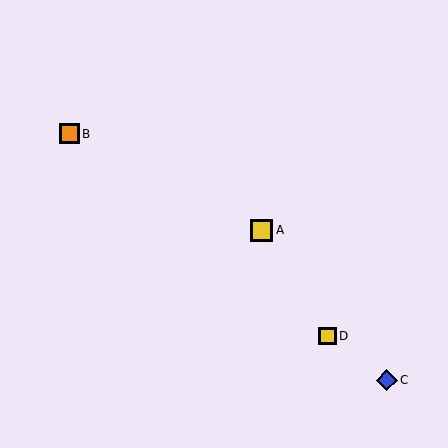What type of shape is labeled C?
Shape C is a blue diamond.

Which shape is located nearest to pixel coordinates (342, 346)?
The yellow square (labeled D) at (327, 336) is nearest to that location.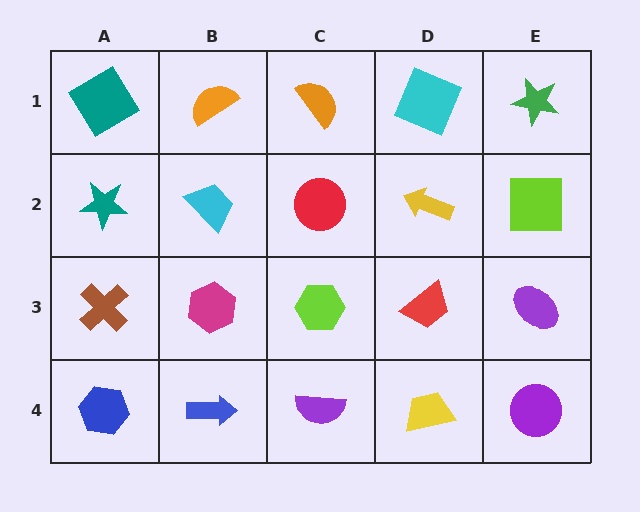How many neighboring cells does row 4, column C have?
3.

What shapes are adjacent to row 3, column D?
A yellow arrow (row 2, column D), a yellow trapezoid (row 4, column D), a lime hexagon (row 3, column C), a purple ellipse (row 3, column E).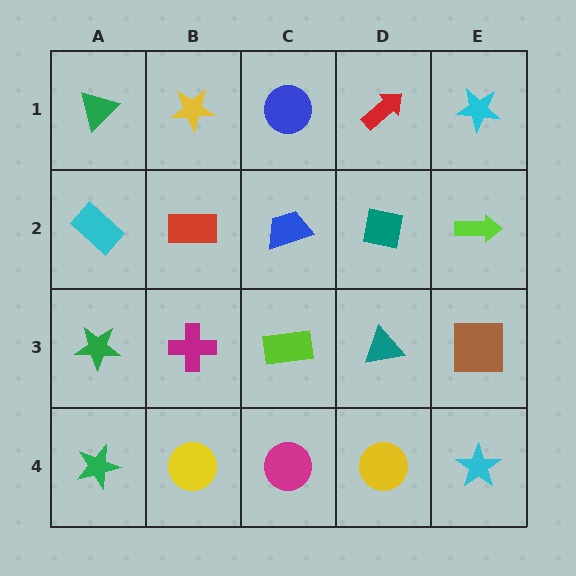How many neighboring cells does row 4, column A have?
2.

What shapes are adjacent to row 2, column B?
A yellow star (row 1, column B), a magenta cross (row 3, column B), a cyan rectangle (row 2, column A), a blue trapezoid (row 2, column C).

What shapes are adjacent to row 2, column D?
A red arrow (row 1, column D), a teal triangle (row 3, column D), a blue trapezoid (row 2, column C), a lime arrow (row 2, column E).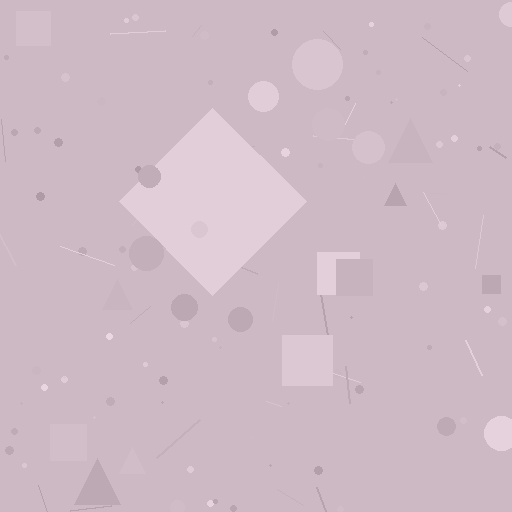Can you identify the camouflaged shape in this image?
The camouflaged shape is a diamond.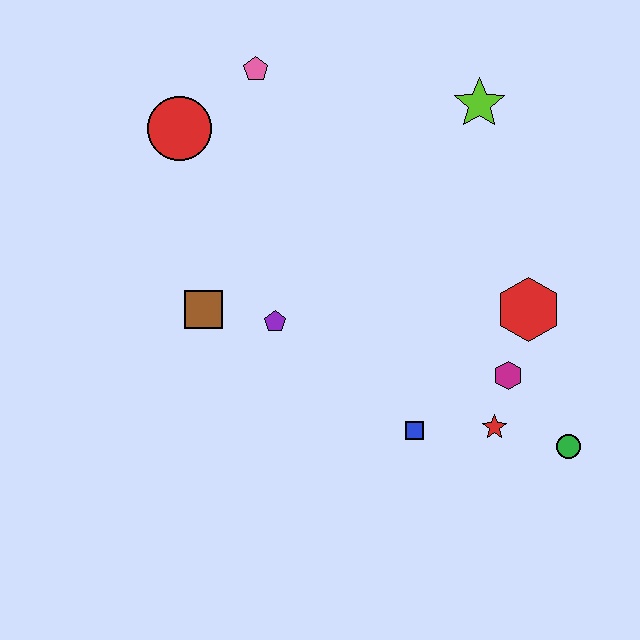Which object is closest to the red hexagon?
The magenta hexagon is closest to the red hexagon.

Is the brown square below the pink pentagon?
Yes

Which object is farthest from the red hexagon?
The red circle is farthest from the red hexagon.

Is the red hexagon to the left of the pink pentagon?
No